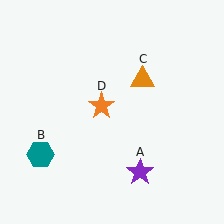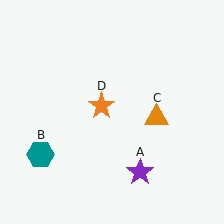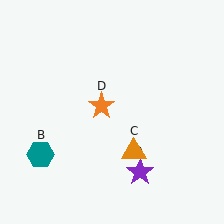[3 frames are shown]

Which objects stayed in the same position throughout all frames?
Purple star (object A) and teal hexagon (object B) and orange star (object D) remained stationary.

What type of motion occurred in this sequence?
The orange triangle (object C) rotated clockwise around the center of the scene.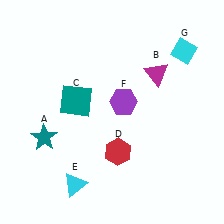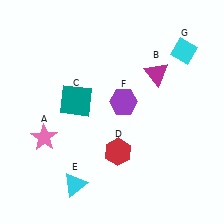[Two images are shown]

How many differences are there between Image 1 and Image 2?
There is 1 difference between the two images.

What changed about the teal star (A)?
In Image 1, A is teal. In Image 2, it changed to pink.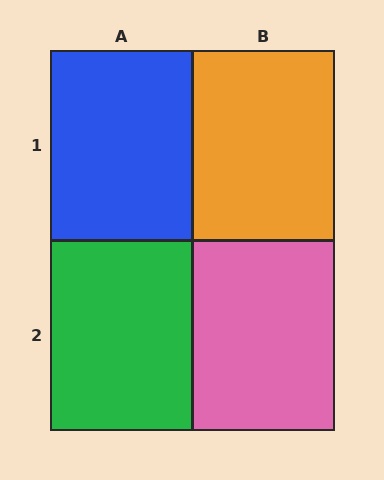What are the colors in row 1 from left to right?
Blue, orange.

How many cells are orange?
1 cell is orange.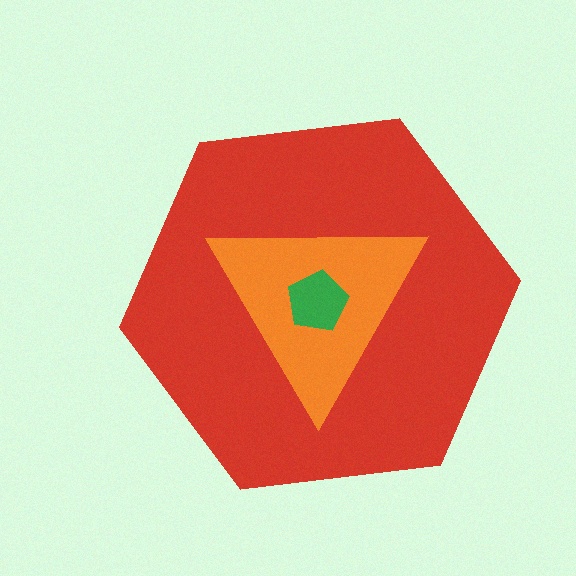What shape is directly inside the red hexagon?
The orange triangle.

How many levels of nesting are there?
3.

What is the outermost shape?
The red hexagon.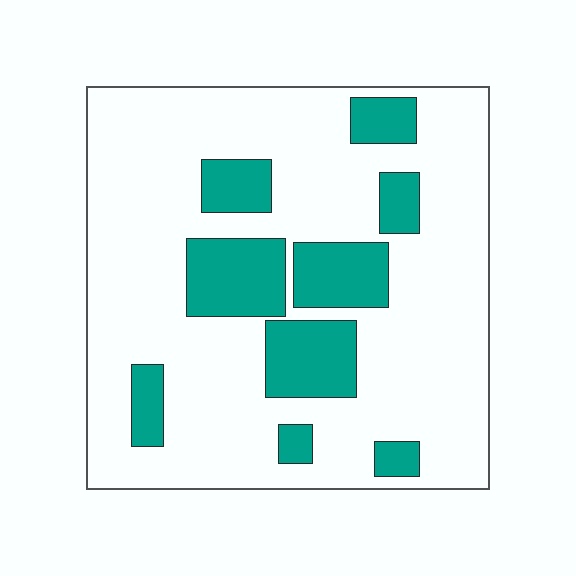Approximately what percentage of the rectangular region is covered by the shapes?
Approximately 25%.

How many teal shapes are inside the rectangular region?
9.